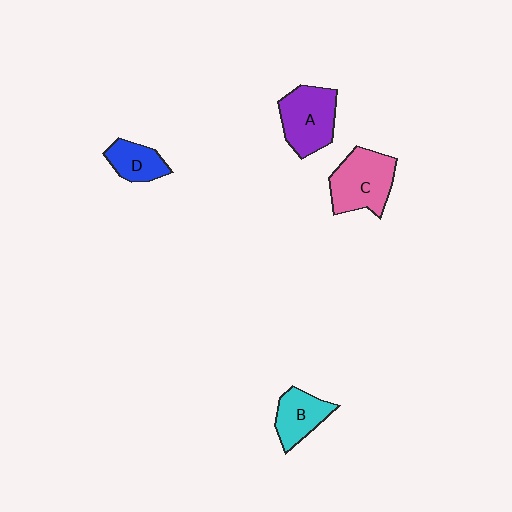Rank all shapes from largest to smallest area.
From largest to smallest: C (pink), A (purple), B (cyan), D (blue).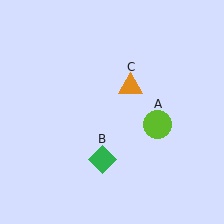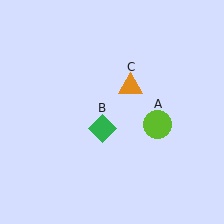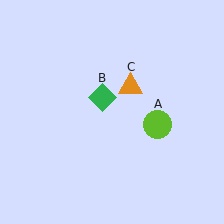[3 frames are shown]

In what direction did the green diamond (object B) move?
The green diamond (object B) moved up.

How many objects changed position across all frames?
1 object changed position: green diamond (object B).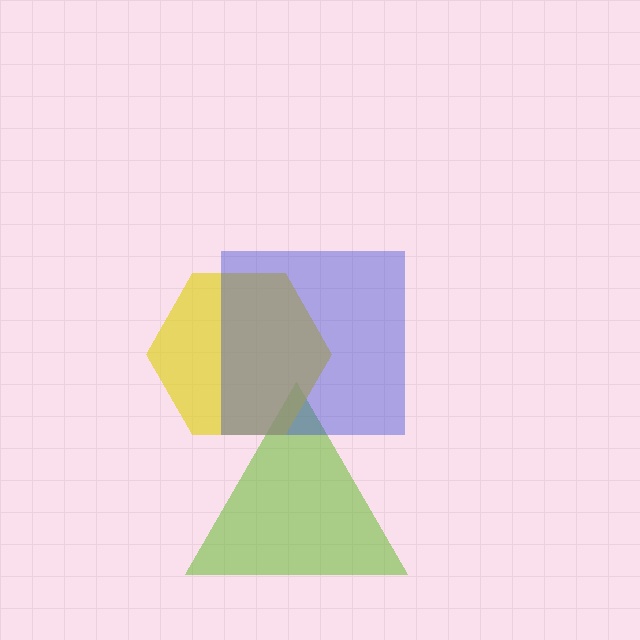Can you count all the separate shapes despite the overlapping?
Yes, there are 3 separate shapes.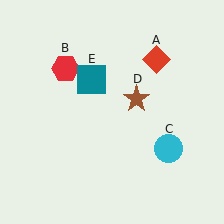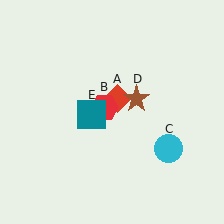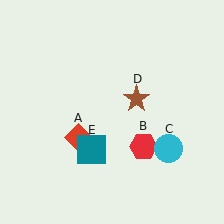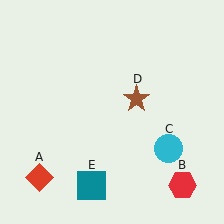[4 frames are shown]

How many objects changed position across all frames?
3 objects changed position: red diamond (object A), red hexagon (object B), teal square (object E).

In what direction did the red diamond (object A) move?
The red diamond (object A) moved down and to the left.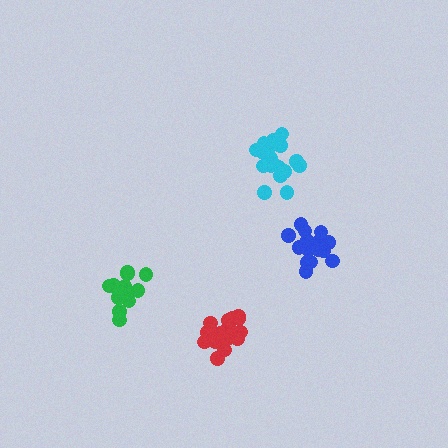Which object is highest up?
The cyan cluster is topmost.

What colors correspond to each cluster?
The clusters are colored: red, blue, cyan, green.